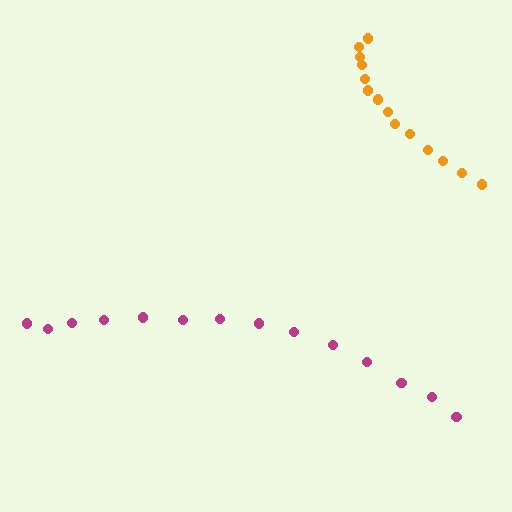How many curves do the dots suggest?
There are 2 distinct paths.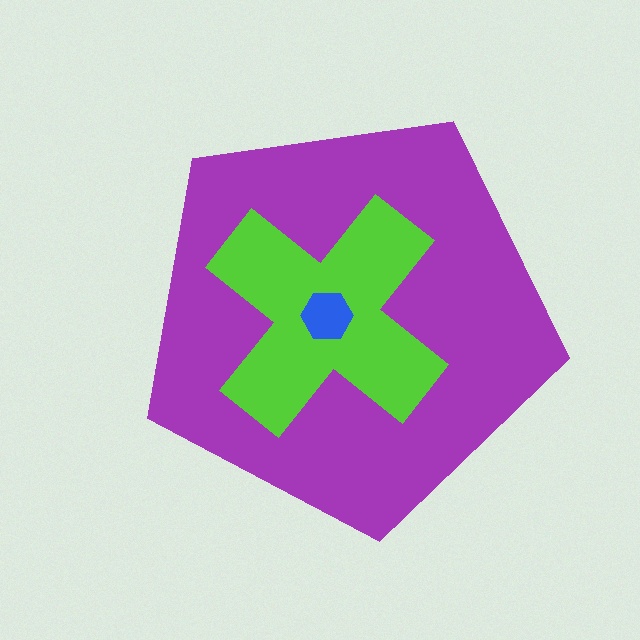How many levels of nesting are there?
3.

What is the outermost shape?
The purple pentagon.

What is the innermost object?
The blue hexagon.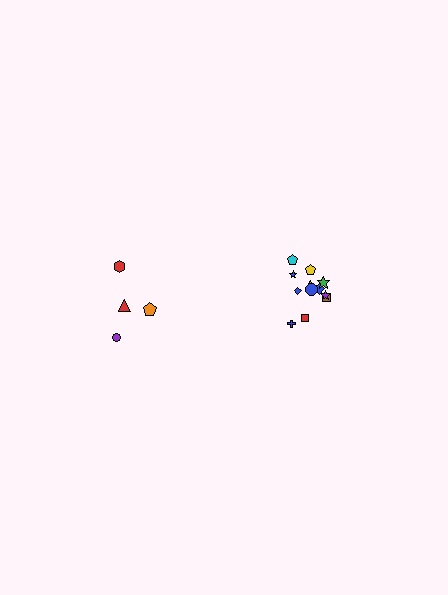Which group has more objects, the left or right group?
The right group.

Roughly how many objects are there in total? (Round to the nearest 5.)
Roughly 15 objects in total.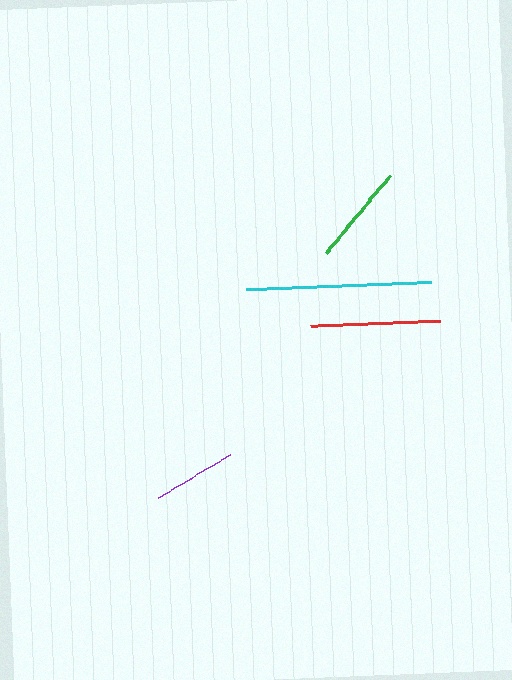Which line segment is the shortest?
The purple line is the shortest at approximately 84 pixels.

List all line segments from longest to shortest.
From longest to shortest: cyan, red, green, purple.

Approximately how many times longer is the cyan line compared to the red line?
The cyan line is approximately 1.4 times the length of the red line.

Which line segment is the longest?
The cyan line is the longest at approximately 185 pixels.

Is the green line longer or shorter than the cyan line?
The cyan line is longer than the green line.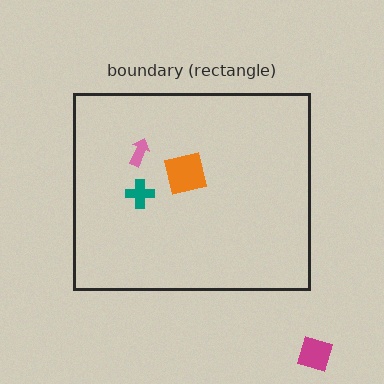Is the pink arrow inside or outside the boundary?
Inside.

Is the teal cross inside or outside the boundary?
Inside.